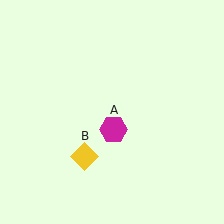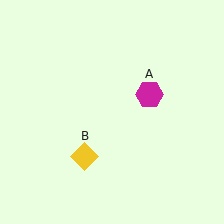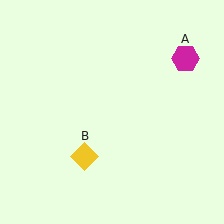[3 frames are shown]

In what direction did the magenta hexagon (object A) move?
The magenta hexagon (object A) moved up and to the right.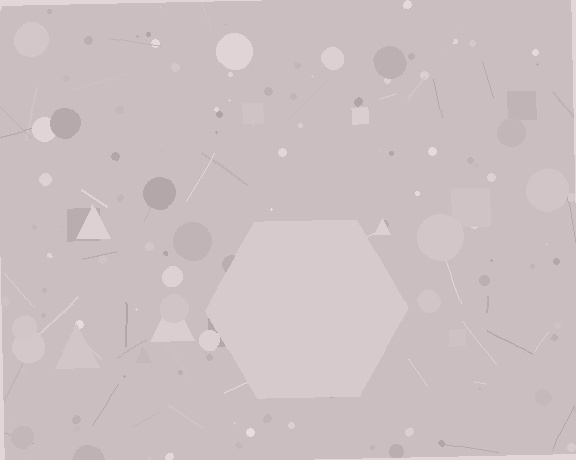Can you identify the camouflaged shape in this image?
The camouflaged shape is a hexagon.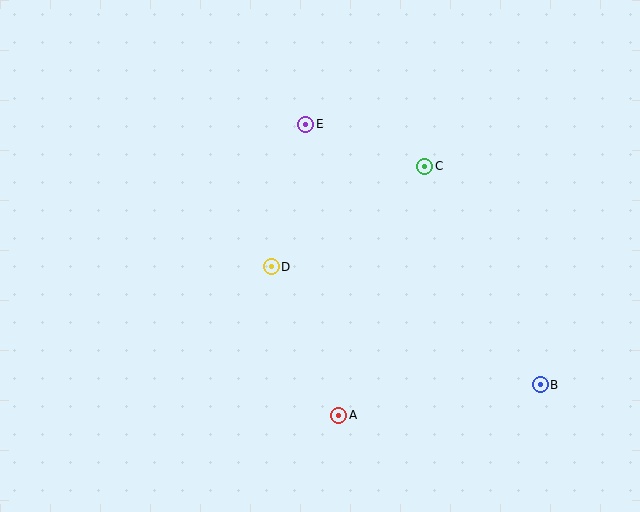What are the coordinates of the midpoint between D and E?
The midpoint between D and E is at (288, 195).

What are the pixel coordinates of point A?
Point A is at (339, 415).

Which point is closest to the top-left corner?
Point E is closest to the top-left corner.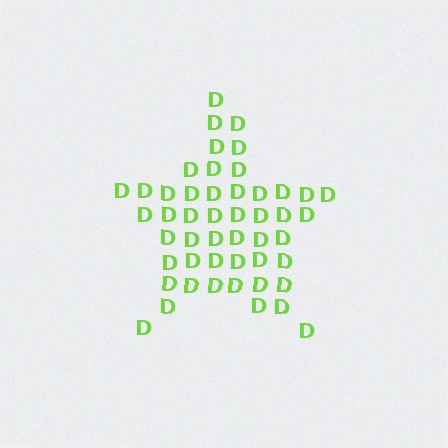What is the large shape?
The large shape is a star.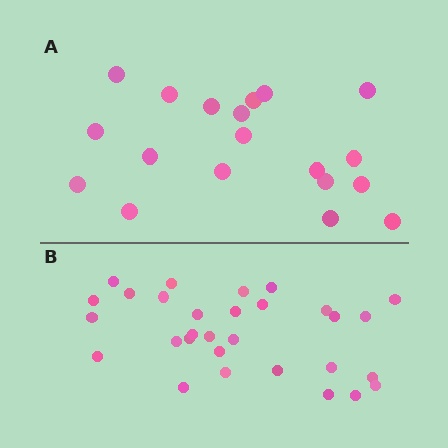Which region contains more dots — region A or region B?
Region B (the bottom region) has more dots.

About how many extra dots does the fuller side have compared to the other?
Region B has roughly 12 or so more dots than region A.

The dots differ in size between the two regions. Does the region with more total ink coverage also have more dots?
No. Region A has more total ink coverage because its dots are larger, but region B actually contains more individual dots. Total area can be misleading — the number of items is what matters here.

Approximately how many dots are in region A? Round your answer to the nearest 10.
About 20 dots. (The exact count is 19, which rounds to 20.)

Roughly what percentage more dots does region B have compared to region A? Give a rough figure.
About 60% more.